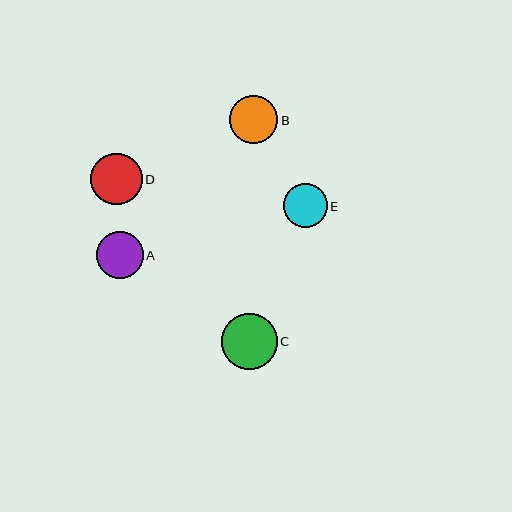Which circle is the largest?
Circle C is the largest with a size of approximately 56 pixels.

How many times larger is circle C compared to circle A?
Circle C is approximately 1.2 times the size of circle A.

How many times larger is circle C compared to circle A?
Circle C is approximately 1.2 times the size of circle A.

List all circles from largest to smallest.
From largest to smallest: C, D, B, A, E.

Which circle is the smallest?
Circle E is the smallest with a size of approximately 44 pixels.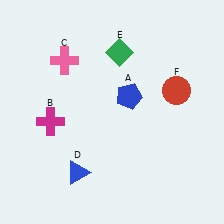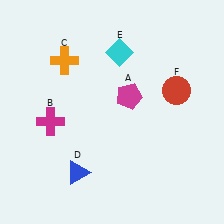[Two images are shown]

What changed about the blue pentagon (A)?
In Image 1, A is blue. In Image 2, it changed to magenta.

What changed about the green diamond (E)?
In Image 1, E is green. In Image 2, it changed to cyan.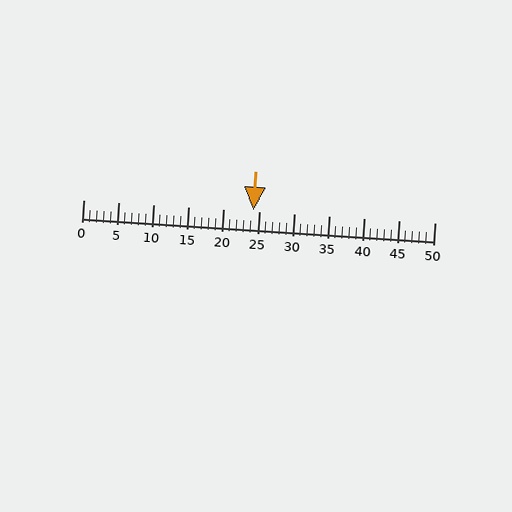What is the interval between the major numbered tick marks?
The major tick marks are spaced 5 units apart.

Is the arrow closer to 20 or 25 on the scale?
The arrow is closer to 25.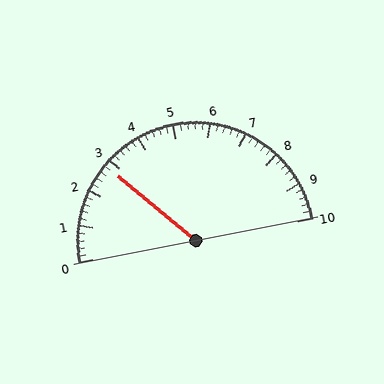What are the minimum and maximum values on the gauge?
The gauge ranges from 0 to 10.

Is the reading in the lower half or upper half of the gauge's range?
The reading is in the lower half of the range (0 to 10).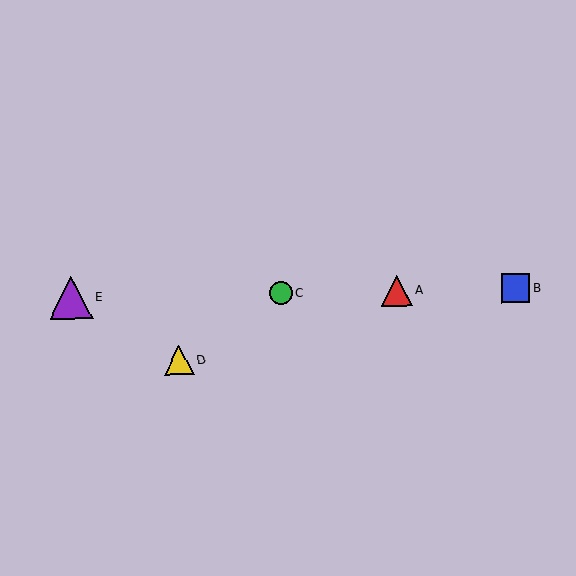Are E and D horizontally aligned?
No, E is at y≈298 and D is at y≈360.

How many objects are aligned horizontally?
4 objects (A, B, C, E) are aligned horizontally.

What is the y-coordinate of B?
Object B is at y≈288.